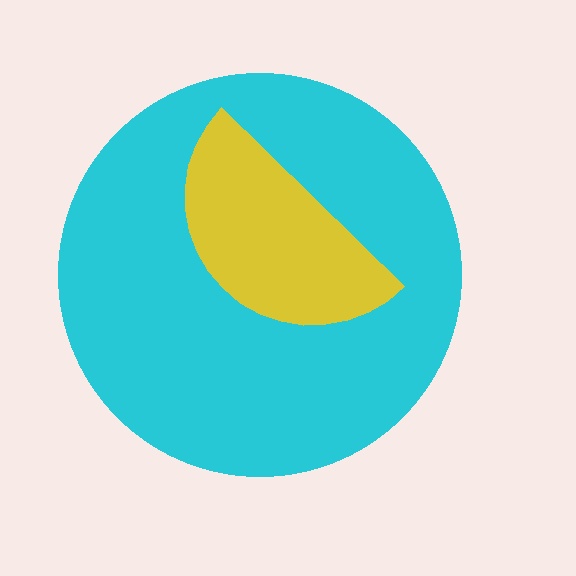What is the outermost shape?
The cyan circle.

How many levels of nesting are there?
2.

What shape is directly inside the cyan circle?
The yellow semicircle.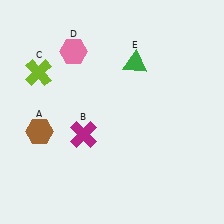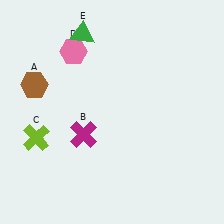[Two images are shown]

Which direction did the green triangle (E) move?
The green triangle (E) moved left.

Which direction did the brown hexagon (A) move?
The brown hexagon (A) moved up.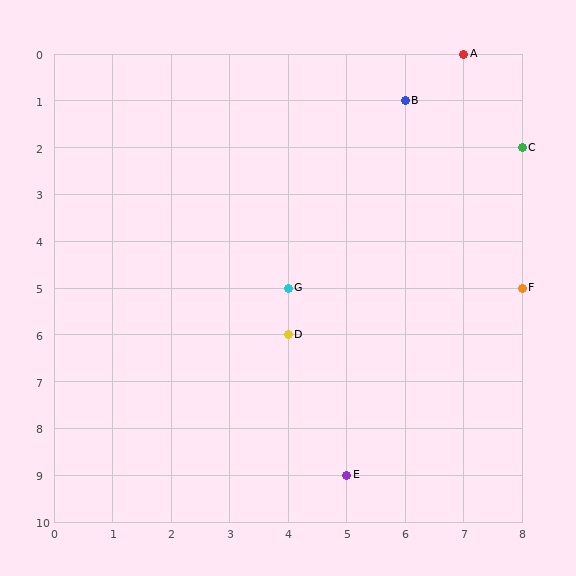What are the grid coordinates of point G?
Point G is at grid coordinates (4, 5).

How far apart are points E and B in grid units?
Points E and B are 1 column and 8 rows apart (about 8.1 grid units diagonally).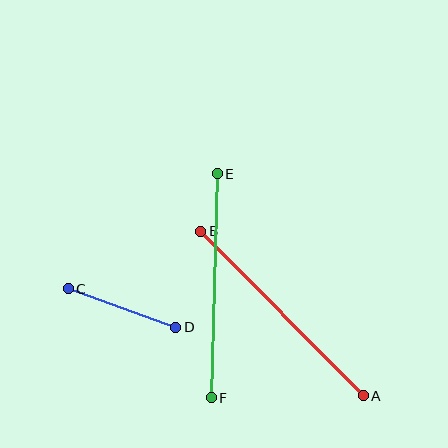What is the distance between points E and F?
The distance is approximately 224 pixels.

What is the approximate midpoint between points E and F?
The midpoint is at approximately (214, 286) pixels.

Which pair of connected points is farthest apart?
Points A and B are farthest apart.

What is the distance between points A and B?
The distance is approximately 231 pixels.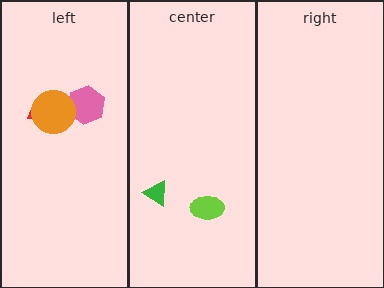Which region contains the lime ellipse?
The center region.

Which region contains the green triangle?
The center region.